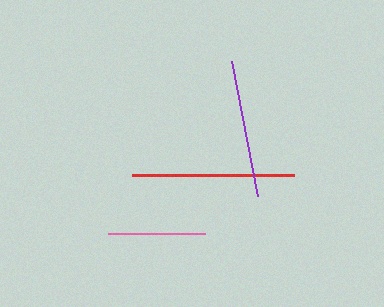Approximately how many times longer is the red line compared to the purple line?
The red line is approximately 1.2 times the length of the purple line.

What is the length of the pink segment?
The pink segment is approximately 97 pixels long.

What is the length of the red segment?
The red segment is approximately 162 pixels long.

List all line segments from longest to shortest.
From longest to shortest: red, purple, pink.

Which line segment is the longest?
The red line is the longest at approximately 162 pixels.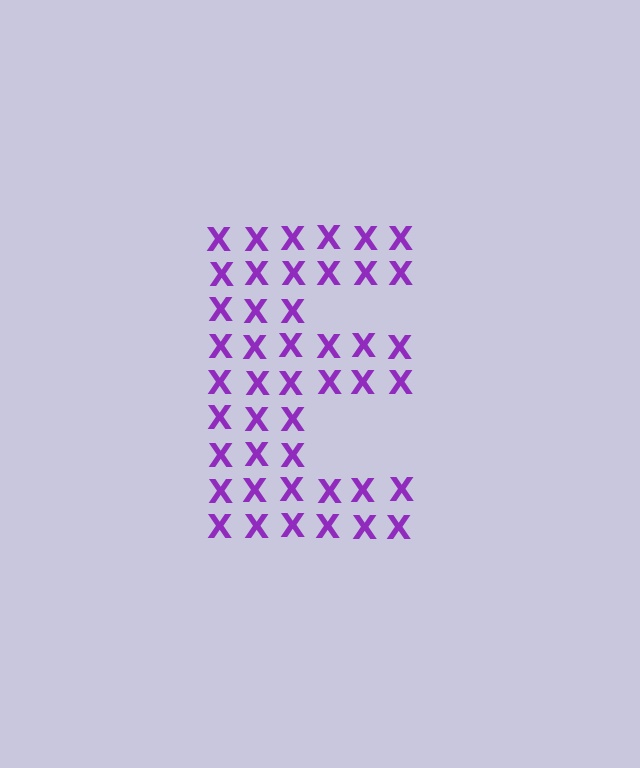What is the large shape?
The large shape is the letter E.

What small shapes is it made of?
It is made of small letter X's.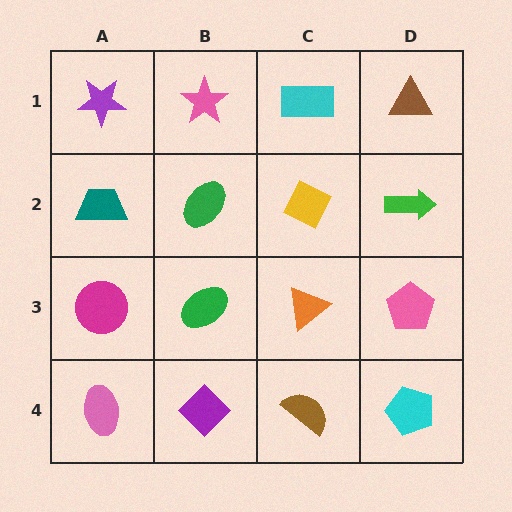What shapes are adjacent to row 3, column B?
A green ellipse (row 2, column B), a purple diamond (row 4, column B), a magenta circle (row 3, column A), an orange triangle (row 3, column C).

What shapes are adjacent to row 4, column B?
A green ellipse (row 3, column B), a pink ellipse (row 4, column A), a brown semicircle (row 4, column C).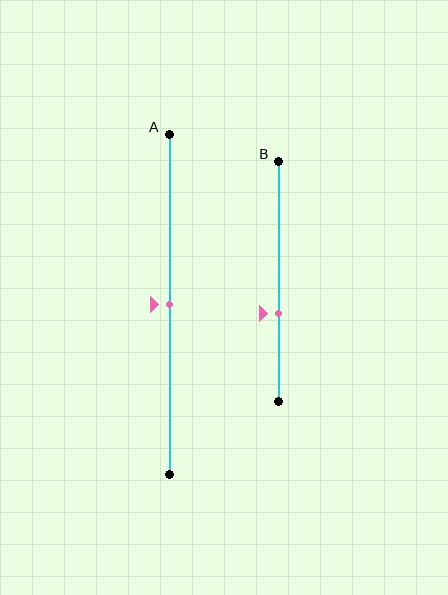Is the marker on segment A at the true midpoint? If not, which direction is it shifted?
Yes, the marker on segment A is at the true midpoint.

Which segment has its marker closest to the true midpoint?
Segment A has its marker closest to the true midpoint.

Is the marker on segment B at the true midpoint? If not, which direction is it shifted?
No, the marker on segment B is shifted downward by about 13% of the segment length.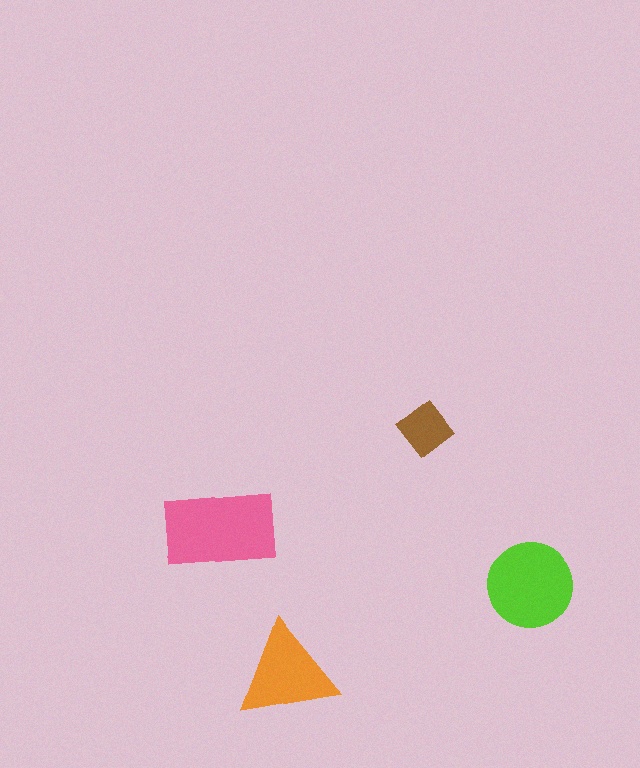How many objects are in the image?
There are 4 objects in the image.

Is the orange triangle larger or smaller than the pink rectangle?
Smaller.